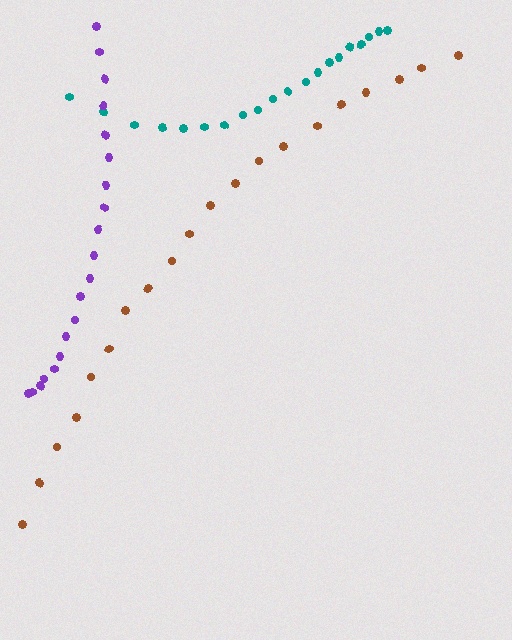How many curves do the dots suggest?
There are 3 distinct paths.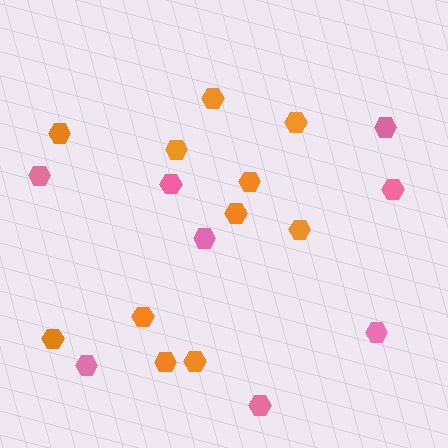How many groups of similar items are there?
There are 2 groups: one group of orange hexagons (11) and one group of pink hexagons (8).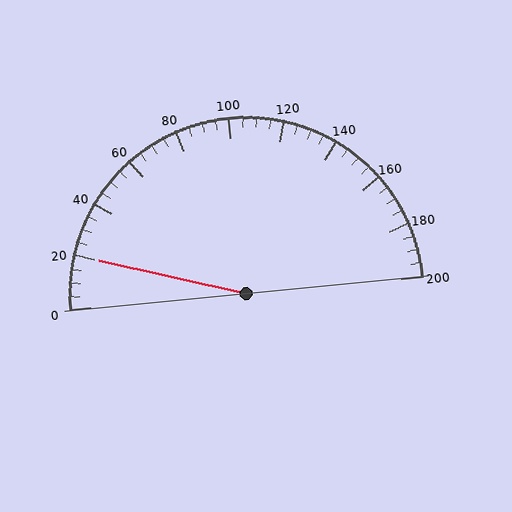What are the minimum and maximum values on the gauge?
The gauge ranges from 0 to 200.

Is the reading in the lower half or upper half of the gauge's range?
The reading is in the lower half of the range (0 to 200).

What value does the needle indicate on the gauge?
The needle indicates approximately 20.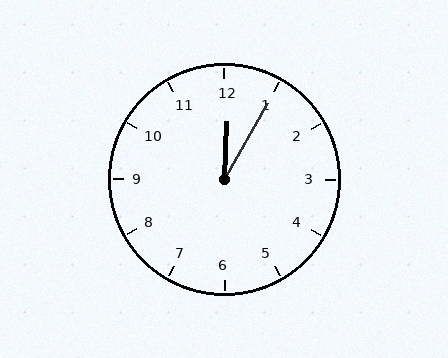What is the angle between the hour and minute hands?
Approximately 28 degrees.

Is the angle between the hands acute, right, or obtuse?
It is acute.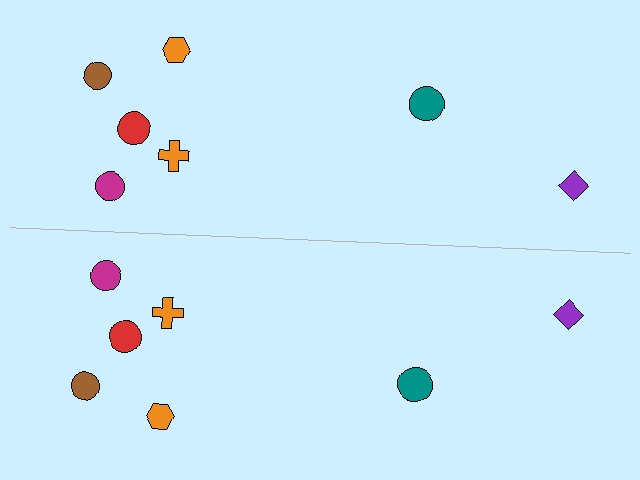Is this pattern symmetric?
Yes, this pattern has bilateral (reflection) symmetry.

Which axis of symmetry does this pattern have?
The pattern has a horizontal axis of symmetry running through the center of the image.